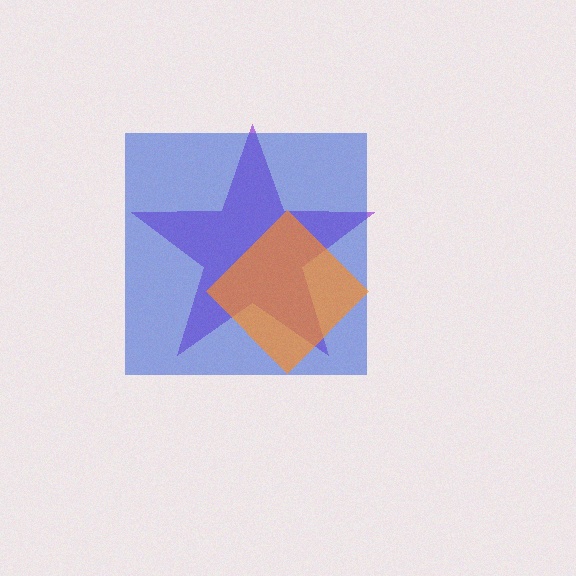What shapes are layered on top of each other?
The layered shapes are: a purple star, a blue square, an orange diamond.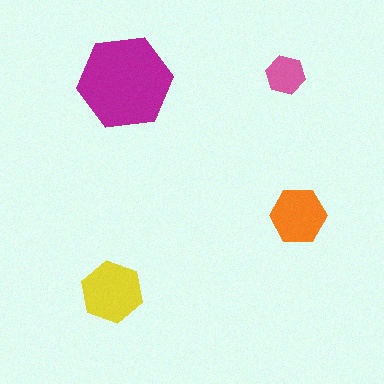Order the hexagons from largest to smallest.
the magenta one, the yellow one, the orange one, the pink one.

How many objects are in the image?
There are 4 objects in the image.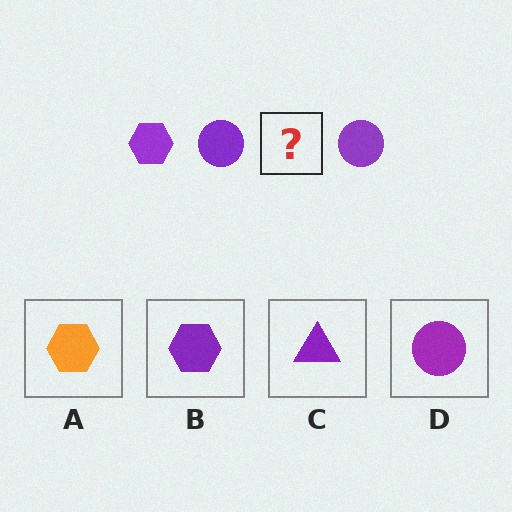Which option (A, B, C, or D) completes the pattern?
B.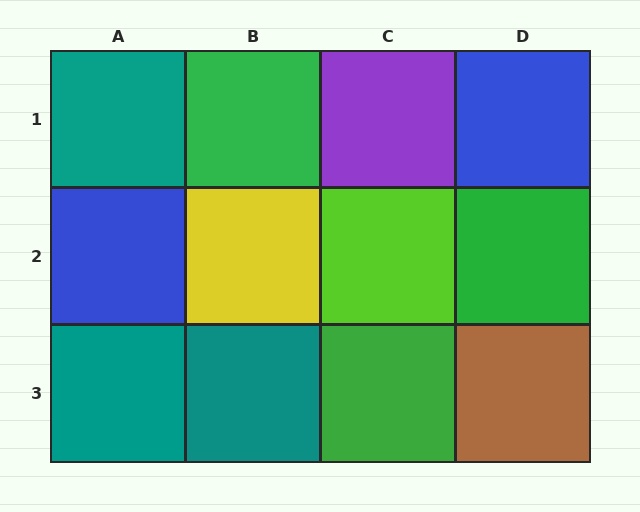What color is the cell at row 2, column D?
Green.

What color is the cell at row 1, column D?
Blue.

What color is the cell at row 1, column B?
Green.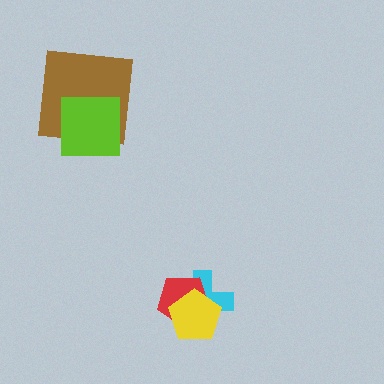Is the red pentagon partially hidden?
Yes, it is partially covered by another shape.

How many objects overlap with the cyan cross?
2 objects overlap with the cyan cross.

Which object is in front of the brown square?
The lime square is in front of the brown square.